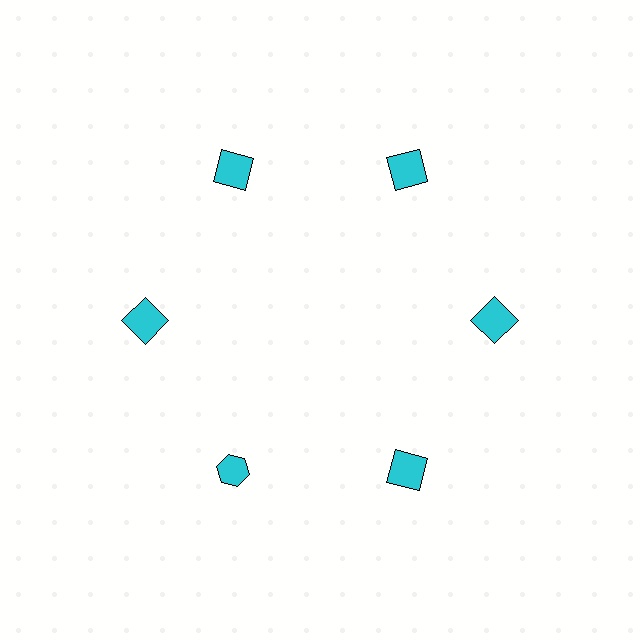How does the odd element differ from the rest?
It has a different shape: hexagon instead of square.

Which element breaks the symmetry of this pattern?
The cyan hexagon at roughly the 7 o'clock position breaks the symmetry. All other shapes are cyan squares.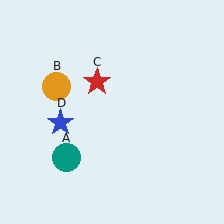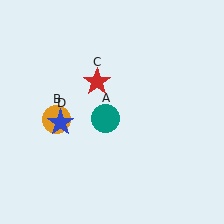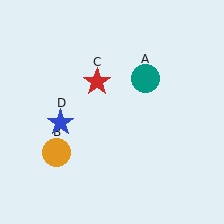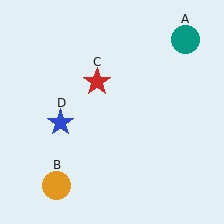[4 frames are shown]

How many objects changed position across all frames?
2 objects changed position: teal circle (object A), orange circle (object B).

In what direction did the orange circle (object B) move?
The orange circle (object B) moved down.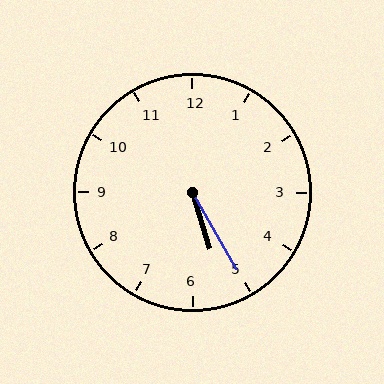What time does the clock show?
5:25.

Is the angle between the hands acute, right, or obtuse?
It is acute.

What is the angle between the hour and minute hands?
Approximately 12 degrees.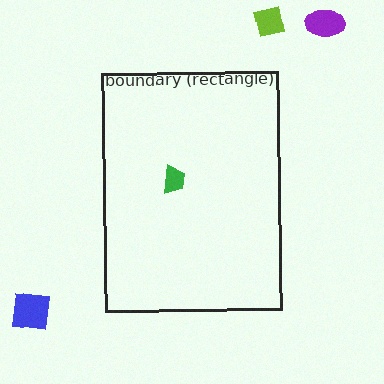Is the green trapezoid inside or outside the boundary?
Inside.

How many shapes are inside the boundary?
1 inside, 3 outside.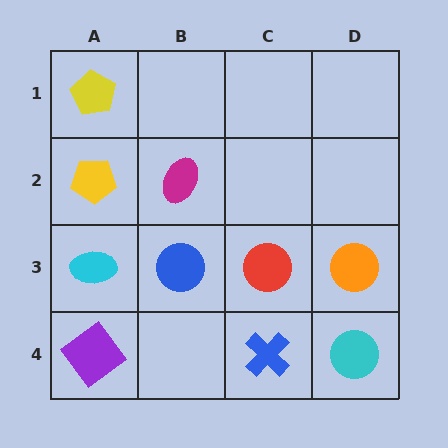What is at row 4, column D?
A cyan circle.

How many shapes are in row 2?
2 shapes.